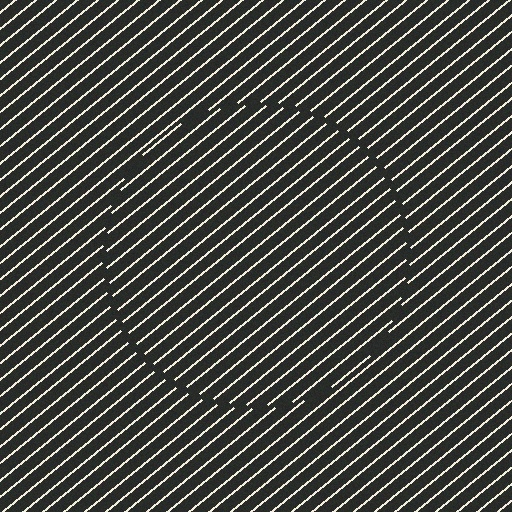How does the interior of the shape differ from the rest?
The interior of the shape contains the same grating, shifted by half a period — the contour is defined by the phase discontinuity where line-ends from the inner and outer gratings abut.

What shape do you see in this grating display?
An illusory circle. The interior of the shape contains the same grating, shifted by half a period — the contour is defined by the phase discontinuity where line-ends from the inner and outer gratings abut.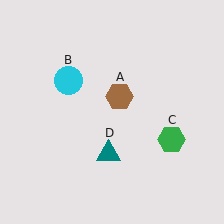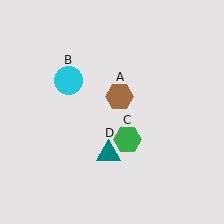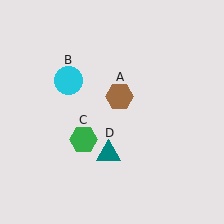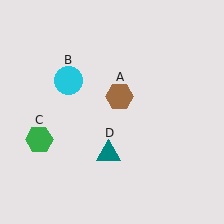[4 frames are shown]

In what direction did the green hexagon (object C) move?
The green hexagon (object C) moved left.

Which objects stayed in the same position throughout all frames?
Brown hexagon (object A) and cyan circle (object B) and teal triangle (object D) remained stationary.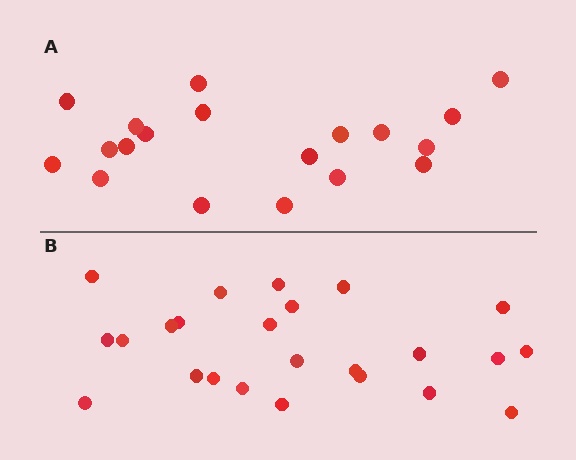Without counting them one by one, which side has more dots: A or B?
Region B (the bottom region) has more dots.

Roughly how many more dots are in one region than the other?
Region B has about 5 more dots than region A.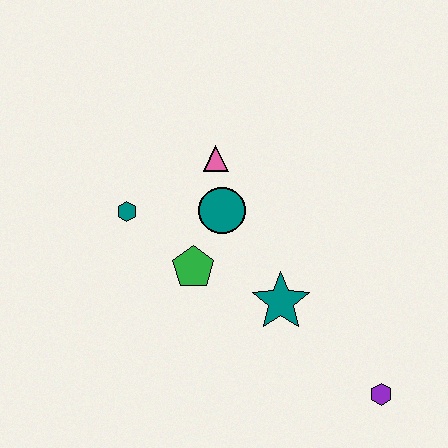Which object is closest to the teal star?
The green pentagon is closest to the teal star.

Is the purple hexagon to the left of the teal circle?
No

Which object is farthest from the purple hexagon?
The teal hexagon is farthest from the purple hexagon.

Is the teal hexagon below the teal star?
No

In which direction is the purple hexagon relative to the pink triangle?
The purple hexagon is below the pink triangle.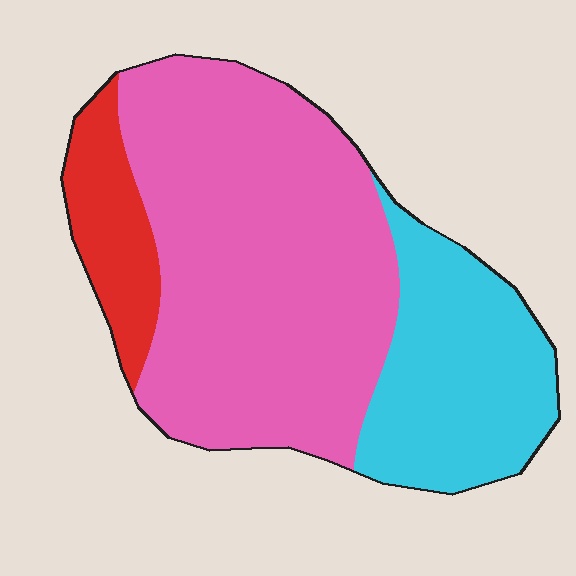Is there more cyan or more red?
Cyan.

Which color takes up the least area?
Red, at roughly 10%.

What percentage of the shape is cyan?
Cyan covers 27% of the shape.